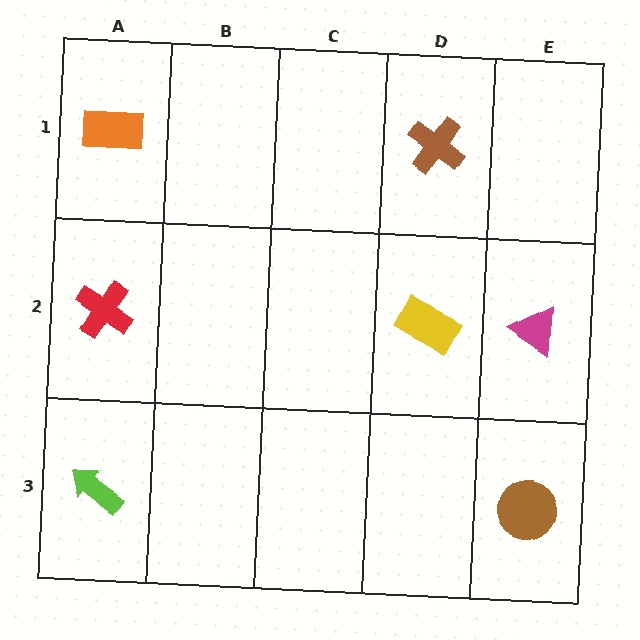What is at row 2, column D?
A yellow rectangle.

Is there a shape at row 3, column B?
No, that cell is empty.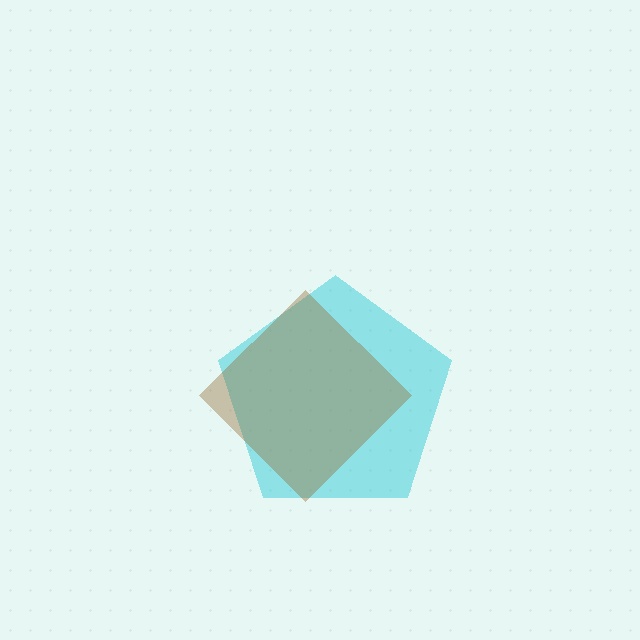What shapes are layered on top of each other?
The layered shapes are: a cyan pentagon, a brown diamond.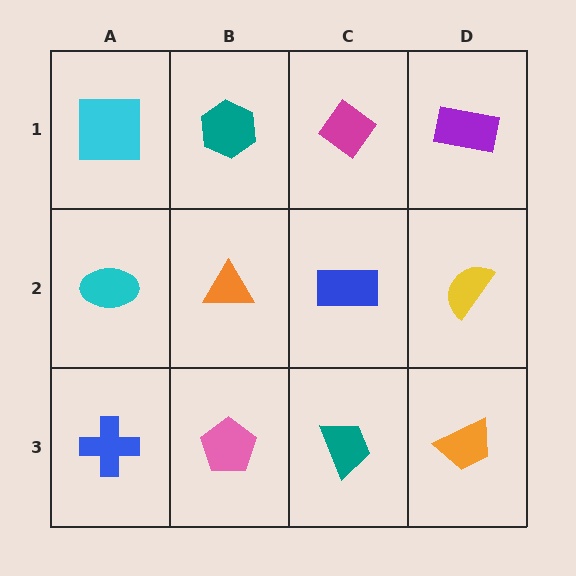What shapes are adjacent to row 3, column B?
An orange triangle (row 2, column B), a blue cross (row 3, column A), a teal trapezoid (row 3, column C).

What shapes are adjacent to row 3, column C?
A blue rectangle (row 2, column C), a pink pentagon (row 3, column B), an orange trapezoid (row 3, column D).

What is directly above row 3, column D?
A yellow semicircle.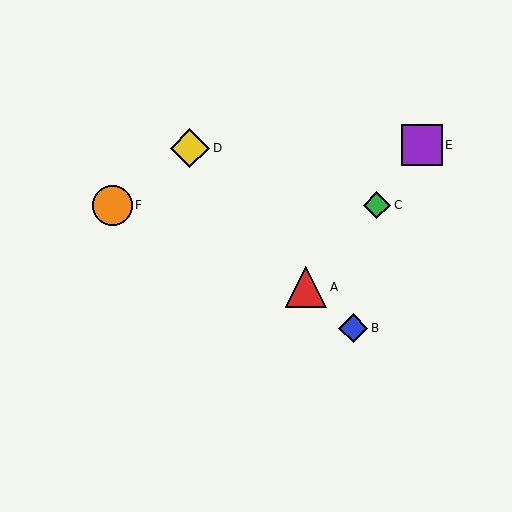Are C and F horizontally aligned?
Yes, both are at y≈205.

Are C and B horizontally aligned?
No, C is at y≈205 and B is at y≈328.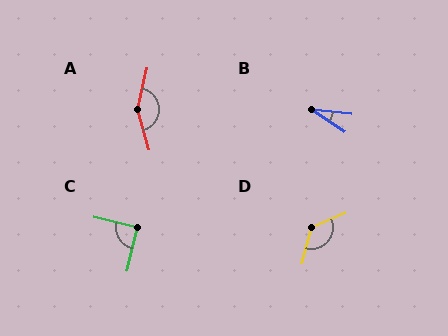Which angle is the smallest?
B, at approximately 26 degrees.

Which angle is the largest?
A, at approximately 151 degrees.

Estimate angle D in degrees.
Approximately 127 degrees.